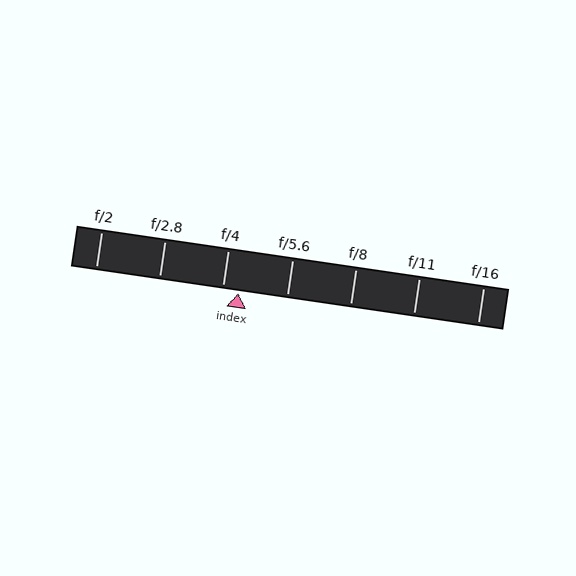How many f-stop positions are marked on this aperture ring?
There are 7 f-stop positions marked.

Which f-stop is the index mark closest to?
The index mark is closest to f/4.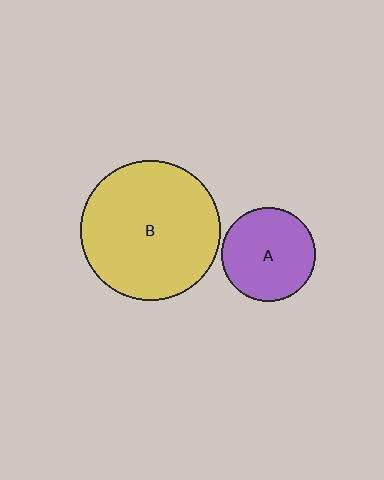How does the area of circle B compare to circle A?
Approximately 2.2 times.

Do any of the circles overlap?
No, none of the circles overlap.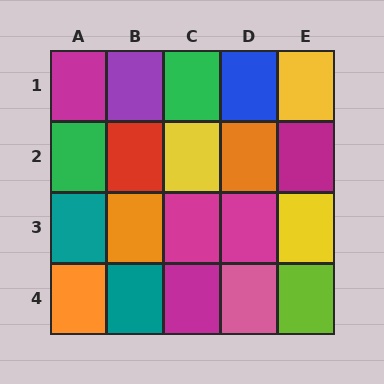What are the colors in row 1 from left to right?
Magenta, purple, green, blue, yellow.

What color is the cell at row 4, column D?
Pink.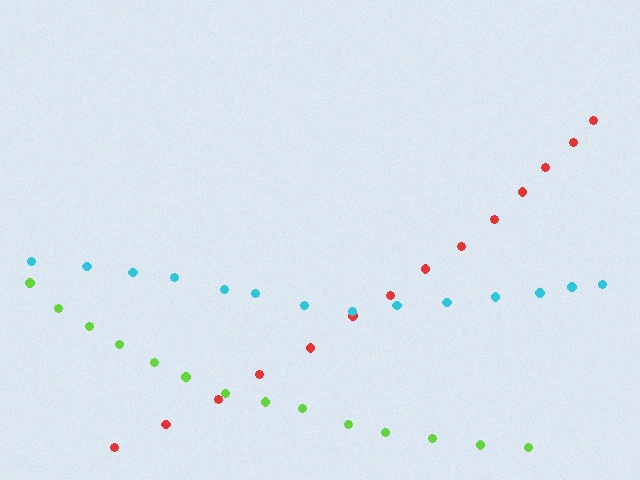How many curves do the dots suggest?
There are 3 distinct paths.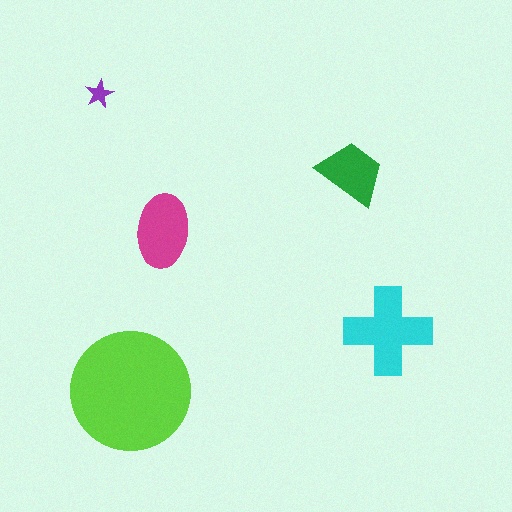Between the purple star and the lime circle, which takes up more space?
The lime circle.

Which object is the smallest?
The purple star.